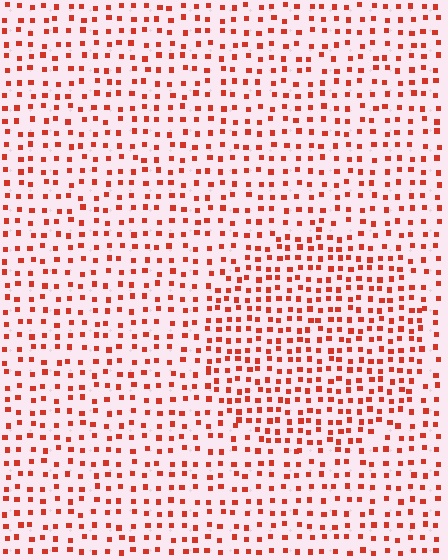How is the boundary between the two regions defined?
The boundary is defined by a change in element density (approximately 1.6x ratio). All elements are the same color, size, and shape.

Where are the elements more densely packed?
The elements are more densely packed inside the circle boundary.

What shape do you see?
I see a circle.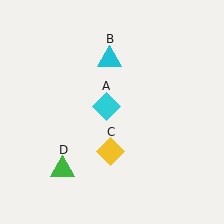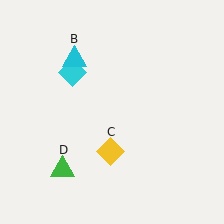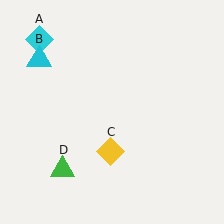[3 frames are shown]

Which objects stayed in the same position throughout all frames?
Yellow diamond (object C) and green triangle (object D) remained stationary.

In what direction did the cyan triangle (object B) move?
The cyan triangle (object B) moved left.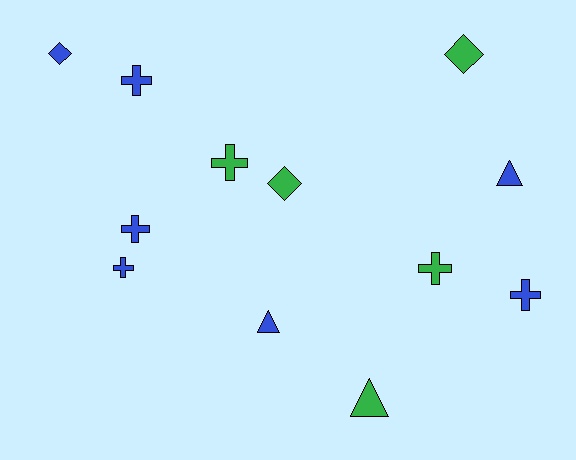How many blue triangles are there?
There are 2 blue triangles.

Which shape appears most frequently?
Cross, with 6 objects.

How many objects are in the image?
There are 12 objects.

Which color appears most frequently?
Blue, with 7 objects.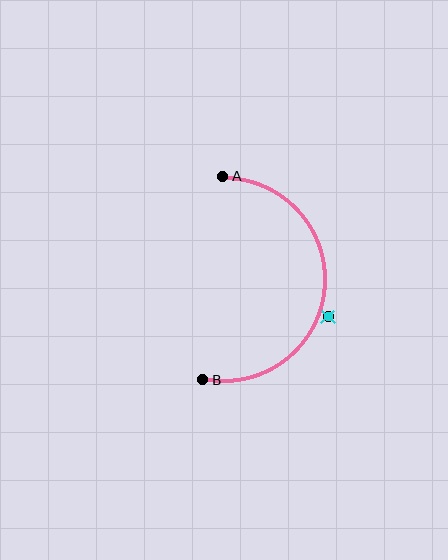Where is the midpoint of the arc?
The arc midpoint is the point on the curve farthest from the straight line joining A and B. It sits to the right of that line.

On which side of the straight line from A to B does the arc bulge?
The arc bulges to the right of the straight line connecting A and B.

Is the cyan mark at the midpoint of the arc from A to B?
No — the cyan mark does not lie on the arc at all. It sits slightly outside the curve.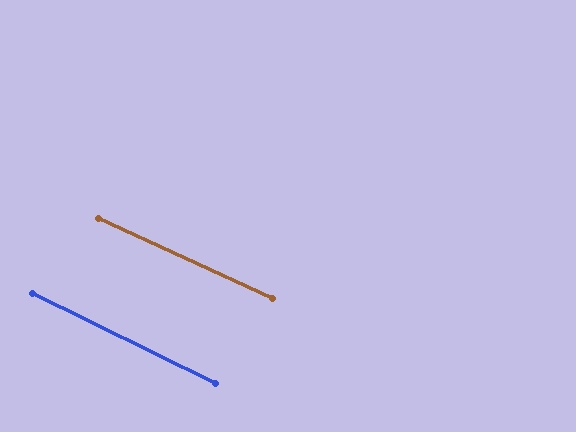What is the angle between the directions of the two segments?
Approximately 2 degrees.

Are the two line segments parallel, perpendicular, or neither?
Parallel — their directions differ by only 1.6°.